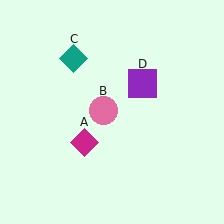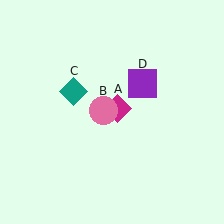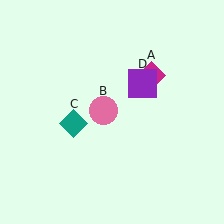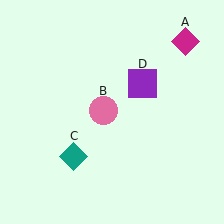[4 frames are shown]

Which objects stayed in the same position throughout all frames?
Pink circle (object B) and purple square (object D) remained stationary.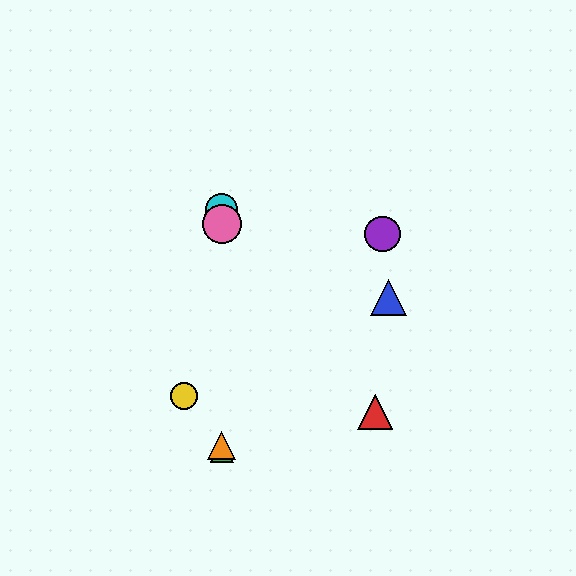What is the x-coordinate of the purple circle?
The purple circle is at x≈383.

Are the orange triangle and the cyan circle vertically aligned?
Yes, both are at x≈222.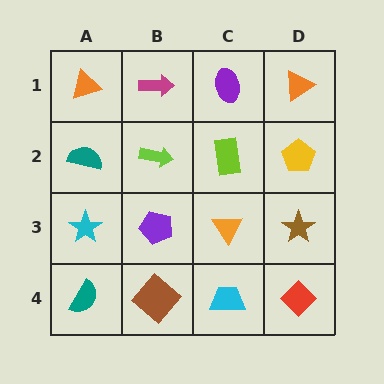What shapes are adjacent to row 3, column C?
A lime rectangle (row 2, column C), a cyan trapezoid (row 4, column C), a purple pentagon (row 3, column B), a brown star (row 3, column D).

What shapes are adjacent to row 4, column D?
A brown star (row 3, column D), a cyan trapezoid (row 4, column C).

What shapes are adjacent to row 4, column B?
A purple pentagon (row 3, column B), a teal semicircle (row 4, column A), a cyan trapezoid (row 4, column C).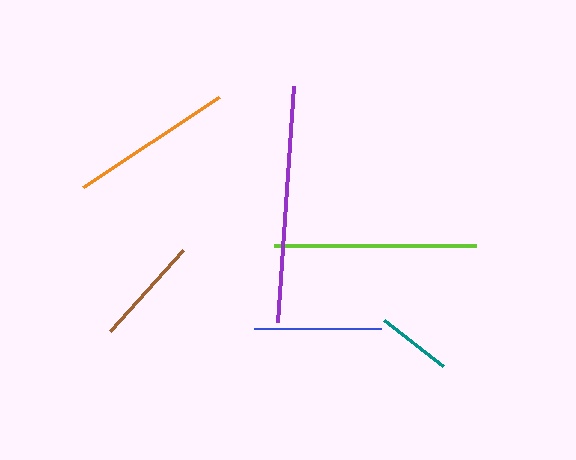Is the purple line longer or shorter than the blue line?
The purple line is longer than the blue line.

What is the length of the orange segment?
The orange segment is approximately 163 pixels long.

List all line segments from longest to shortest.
From longest to shortest: purple, lime, orange, blue, brown, teal.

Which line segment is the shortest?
The teal line is the shortest at approximately 74 pixels.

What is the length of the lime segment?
The lime segment is approximately 201 pixels long.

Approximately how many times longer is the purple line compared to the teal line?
The purple line is approximately 3.2 times the length of the teal line.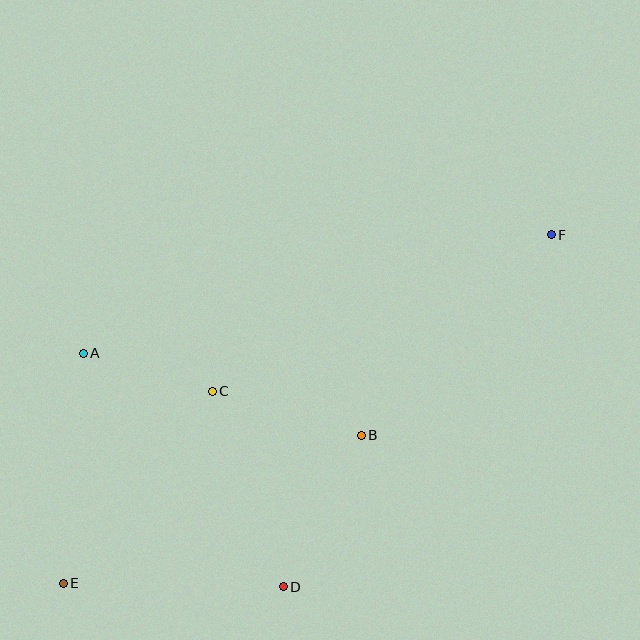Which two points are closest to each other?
Points A and C are closest to each other.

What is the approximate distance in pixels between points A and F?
The distance between A and F is approximately 483 pixels.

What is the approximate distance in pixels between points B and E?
The distance between B and E is approximately 332 pixels.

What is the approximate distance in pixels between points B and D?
The distance between B and D is approximately 170 pixels.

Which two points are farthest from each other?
Points E and F are farthest from each other.